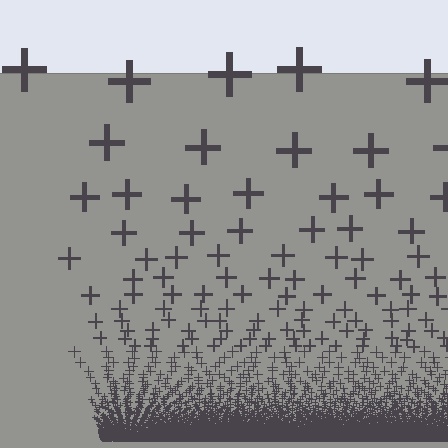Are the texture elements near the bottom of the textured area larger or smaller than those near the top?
Smaller. The gradient is inverted — elements near the bottom are smaller and denser.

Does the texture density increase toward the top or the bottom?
Density increases toward the bottom.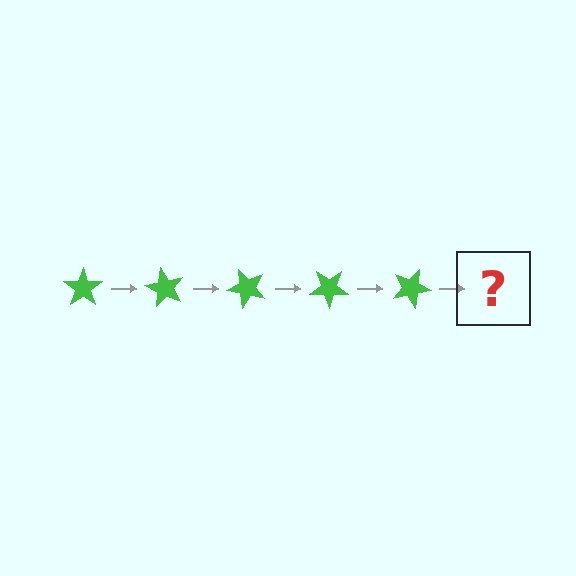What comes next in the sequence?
The next element should be a green star rotated 300 degrees.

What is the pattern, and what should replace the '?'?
The pattern is that the star rotates 60 degrees each step. The '?' should be a green star rotated 300 degrees.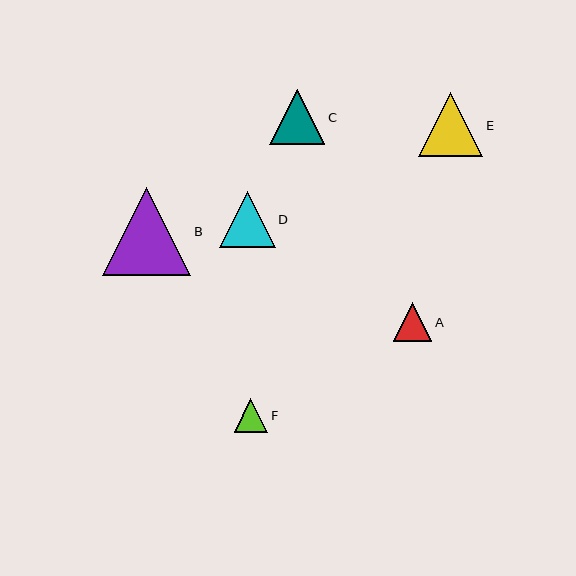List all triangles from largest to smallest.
From largest to smallest: B, E, D, C, A, F.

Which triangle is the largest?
Triangle B is the largest with a size of approximately 88 pixels.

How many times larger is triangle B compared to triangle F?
Triangle B is approximately 2.6 times the size of triangle F.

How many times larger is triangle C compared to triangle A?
Triangle C is approximately 1.4 times the size of triangle A.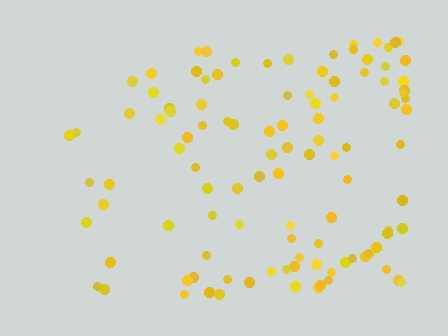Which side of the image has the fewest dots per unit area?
The left.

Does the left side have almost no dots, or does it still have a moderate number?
Still a moderate number, just noticeably fewer than the right.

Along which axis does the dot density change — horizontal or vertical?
Horizontal.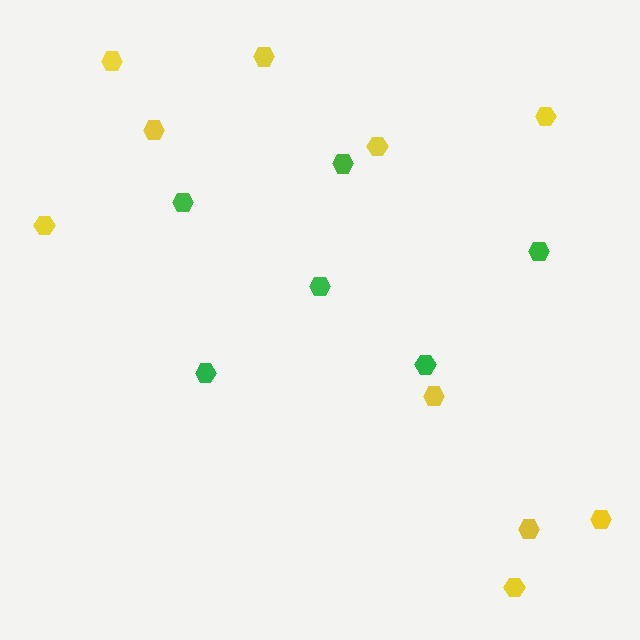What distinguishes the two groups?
There are 2 groups: one group of yellow hexagons (10) and one group of green hexagons (6).